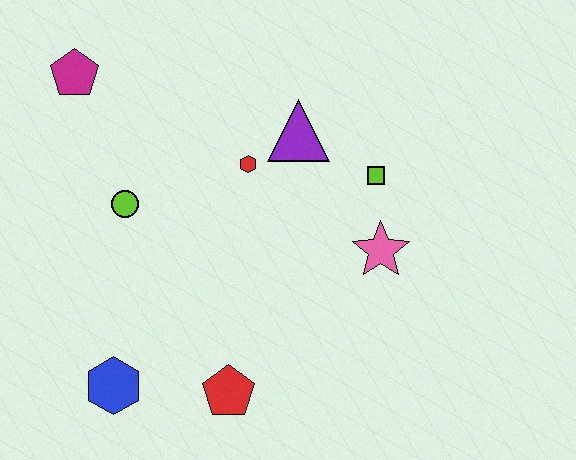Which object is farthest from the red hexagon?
The blue hexagon is farthest from the red hexagon.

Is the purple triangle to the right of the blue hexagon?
Yes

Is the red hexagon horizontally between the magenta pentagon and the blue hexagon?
No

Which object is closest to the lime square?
The pink star is closest to the lime square.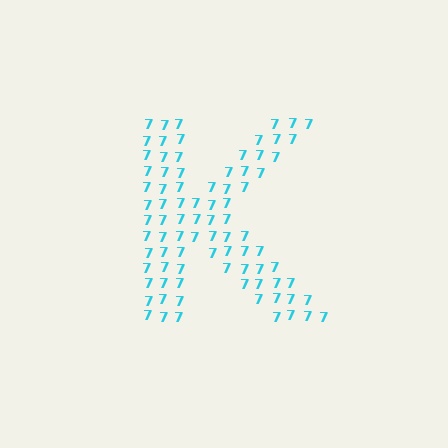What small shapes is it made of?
It is made of small digit 7's.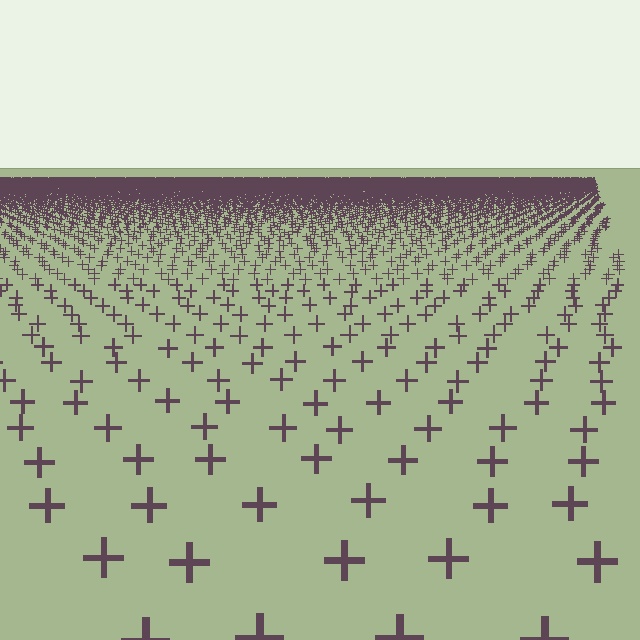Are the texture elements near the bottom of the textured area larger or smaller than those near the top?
Larger. Near the bottom, elements are closer to the viewer and appear at a bigger on-screen size.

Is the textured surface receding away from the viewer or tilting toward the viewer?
The surface is receding away from the viewer. Texture elements get smaller and denser toward the top.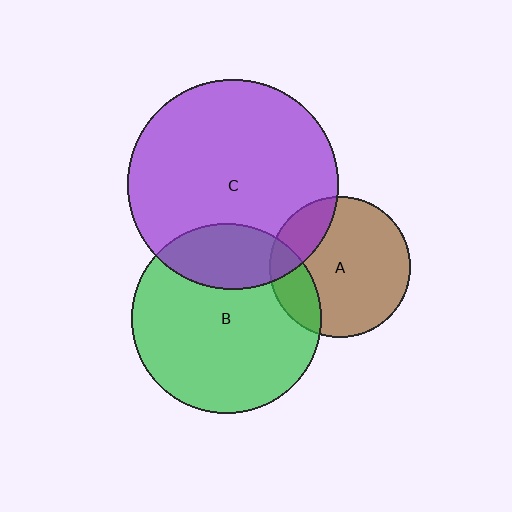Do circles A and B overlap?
Yes.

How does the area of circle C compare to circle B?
Approximately 1.2 times.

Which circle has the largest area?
Circle C (purple).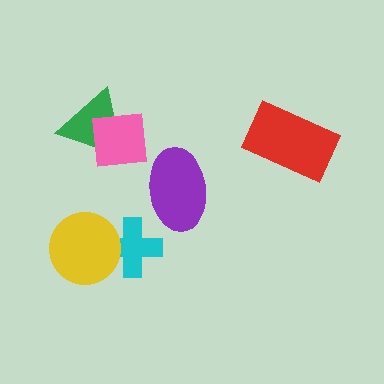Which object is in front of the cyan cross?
The yellow circle is in front of the cyan cross.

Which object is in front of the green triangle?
The pink square is in front of the green triangle.